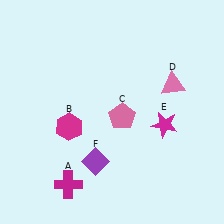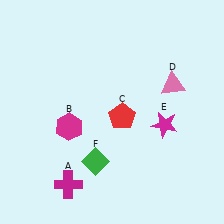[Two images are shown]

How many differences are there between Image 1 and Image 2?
There are 2 differences between the two images.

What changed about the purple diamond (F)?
In Image 1, F is purple. In Image 2, it changed to green.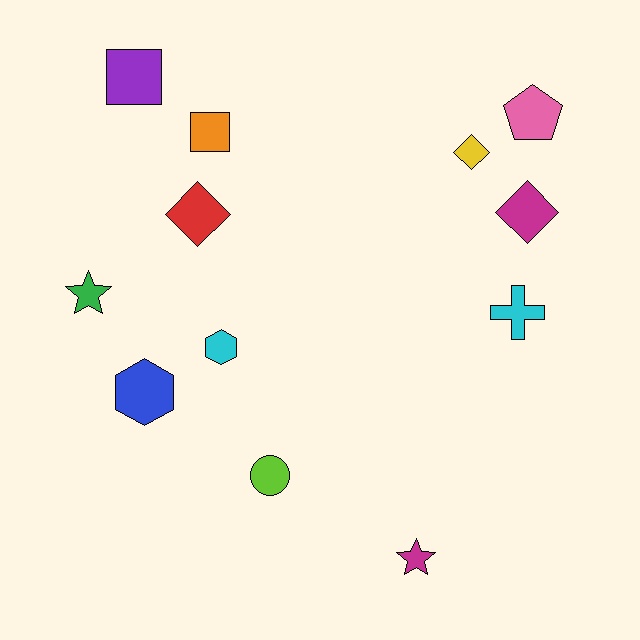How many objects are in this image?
There are 12 objects.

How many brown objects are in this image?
There are no brown objects.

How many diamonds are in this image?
There are 3 diamonds.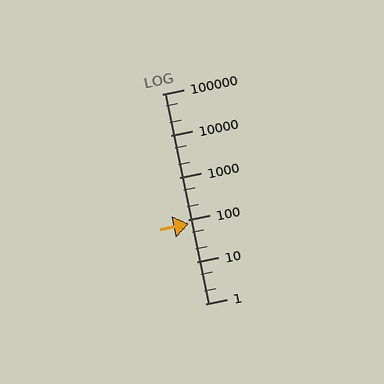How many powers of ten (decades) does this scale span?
The scale spans 5 decades, from 1 to 100000.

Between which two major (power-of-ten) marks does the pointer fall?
The pointer is between 10 and 100.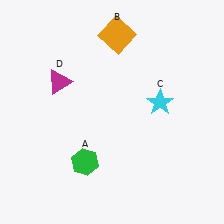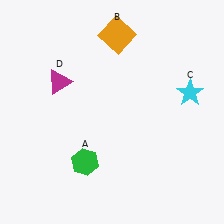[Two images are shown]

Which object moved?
The cyan star (C) moved right.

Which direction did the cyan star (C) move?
The cyan star (C) moved right.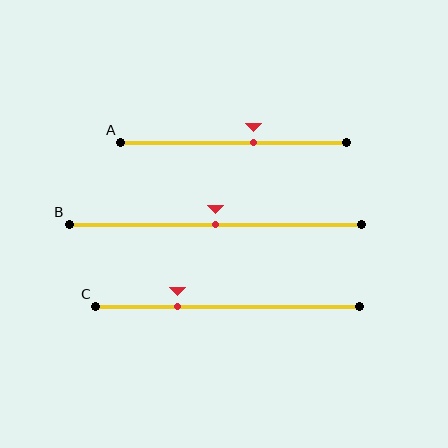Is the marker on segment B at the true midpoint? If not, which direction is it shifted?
Yes, the marker on segment B is at the true midpoint.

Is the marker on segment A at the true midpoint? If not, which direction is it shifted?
No, the marker on segment A is shifted to the right by about 9% of the segment length.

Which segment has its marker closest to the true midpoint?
Segment B has its marker closest to the true midpoint.